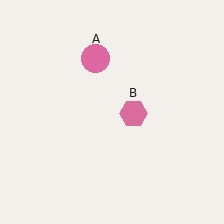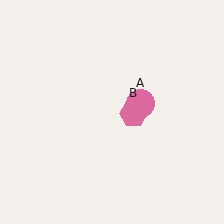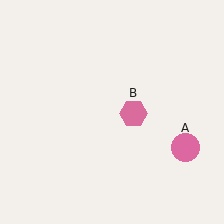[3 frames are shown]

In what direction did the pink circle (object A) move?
The pink circle (object A) moved down and to the right.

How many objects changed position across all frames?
1 object changed position: pink circle (object A).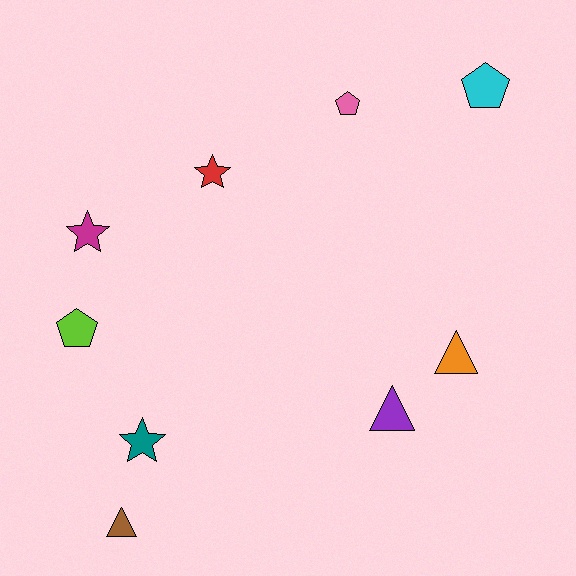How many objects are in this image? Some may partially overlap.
There are 9 objects.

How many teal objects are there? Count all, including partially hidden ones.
There is 1 teal object.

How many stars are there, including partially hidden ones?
There are 3 stars.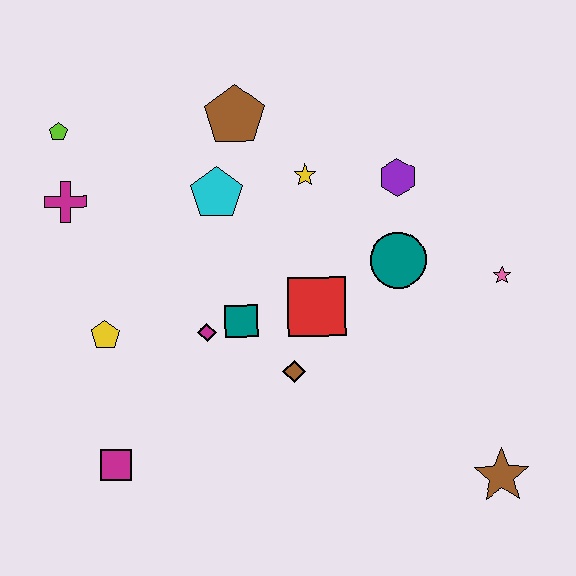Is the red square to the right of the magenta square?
Yes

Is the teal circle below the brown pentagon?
Yes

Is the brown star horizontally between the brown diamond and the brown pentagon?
No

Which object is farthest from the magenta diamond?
The brown star is farthest from the magenta diamond.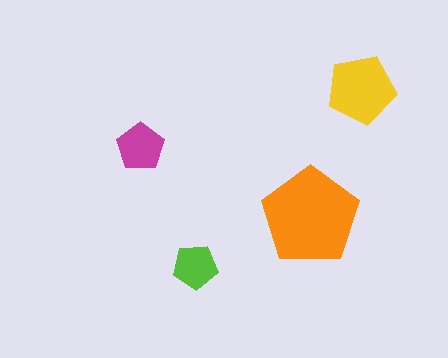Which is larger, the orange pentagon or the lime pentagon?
The orange one.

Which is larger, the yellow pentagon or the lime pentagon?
The yellow one.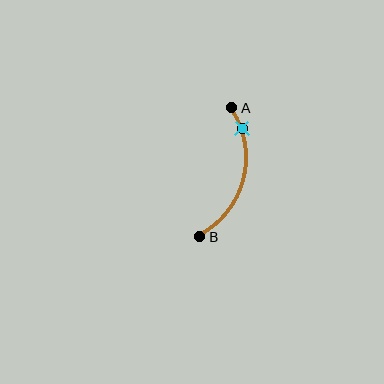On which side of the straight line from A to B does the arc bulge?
The arc bulges to the right of the straight line connecting A and B.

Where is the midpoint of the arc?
The arc midpoint is the point on the curve farthest from the straight line joining A and B. It sits to the right of that line.